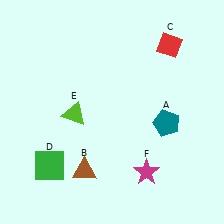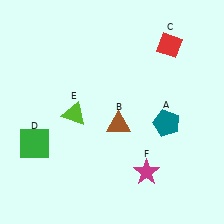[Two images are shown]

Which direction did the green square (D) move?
The green square (D) moved up.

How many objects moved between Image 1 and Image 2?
2 objects moved between the two images.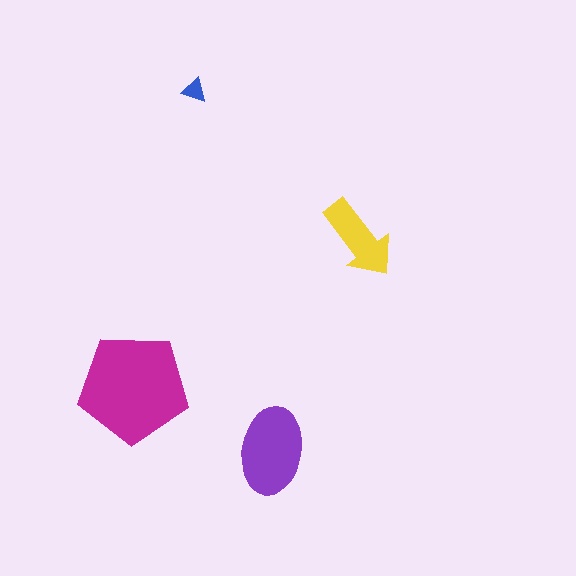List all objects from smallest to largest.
The blue triangle, the yellow arrow, the purple ellipse, the magenta pentagon.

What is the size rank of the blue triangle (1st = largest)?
4th.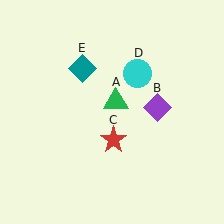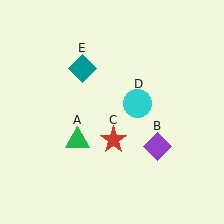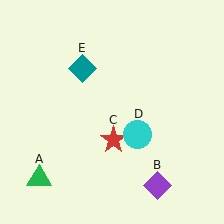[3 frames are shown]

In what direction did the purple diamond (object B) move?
The purple diamond (object B) moved down.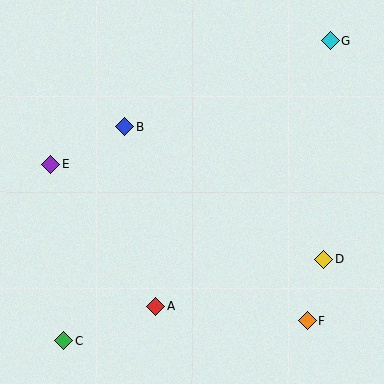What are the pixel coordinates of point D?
Point D is at (324, 260).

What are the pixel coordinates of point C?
Point C is at (63, 341).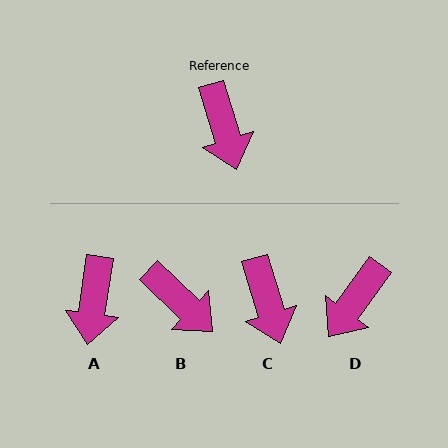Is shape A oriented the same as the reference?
No, it is off by about 25 degrees.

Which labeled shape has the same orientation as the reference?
C.